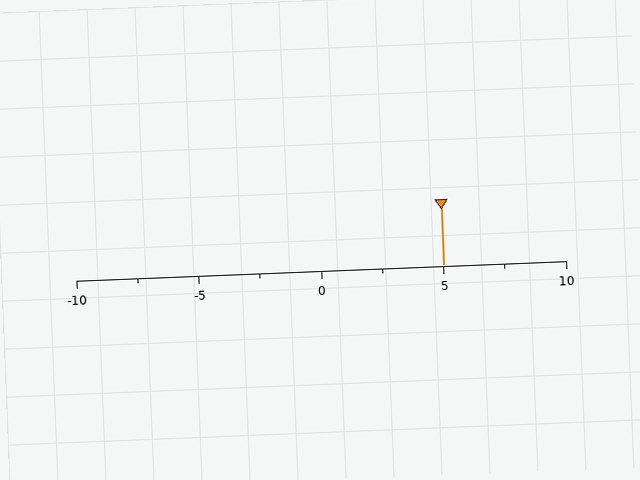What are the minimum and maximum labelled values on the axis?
The axis runs from -10 to 10.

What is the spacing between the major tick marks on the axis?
The major ticks are spaced 5 apart.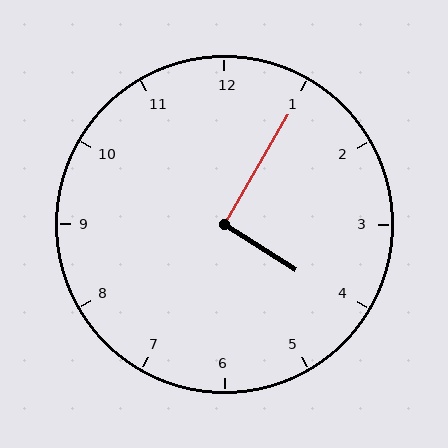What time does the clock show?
4:05.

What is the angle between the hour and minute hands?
Approximately 92 degrees.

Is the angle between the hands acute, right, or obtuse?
It is right.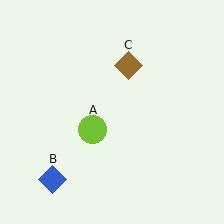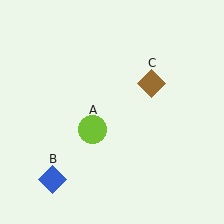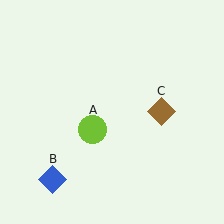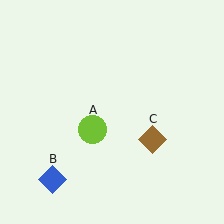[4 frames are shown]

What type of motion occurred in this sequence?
The brown diamond (object C) rotated clockwise around the center of the scene.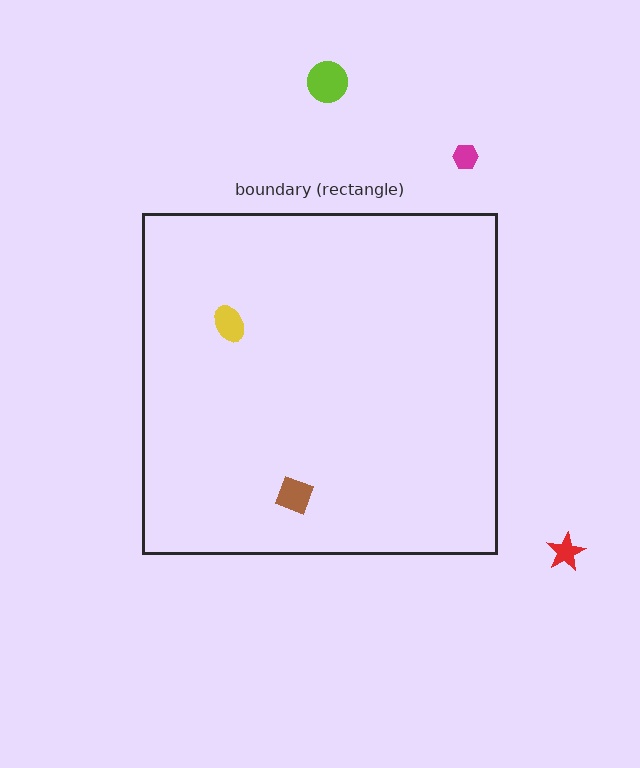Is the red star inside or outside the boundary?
Outside.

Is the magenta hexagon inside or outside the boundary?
Outside.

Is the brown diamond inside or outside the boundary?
Inside.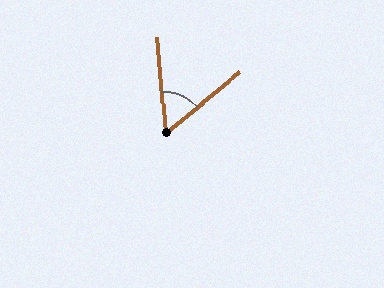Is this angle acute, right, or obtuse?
It is acute.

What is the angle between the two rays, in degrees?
Approximately 56 degrees.